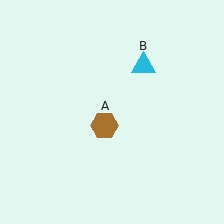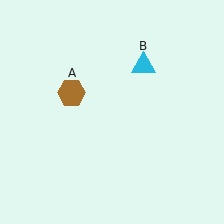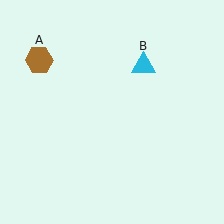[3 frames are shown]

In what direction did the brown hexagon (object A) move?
The brown hexagon (object A) moved up and to the left.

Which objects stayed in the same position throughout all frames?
Cyan triangle (object B) remained stationary.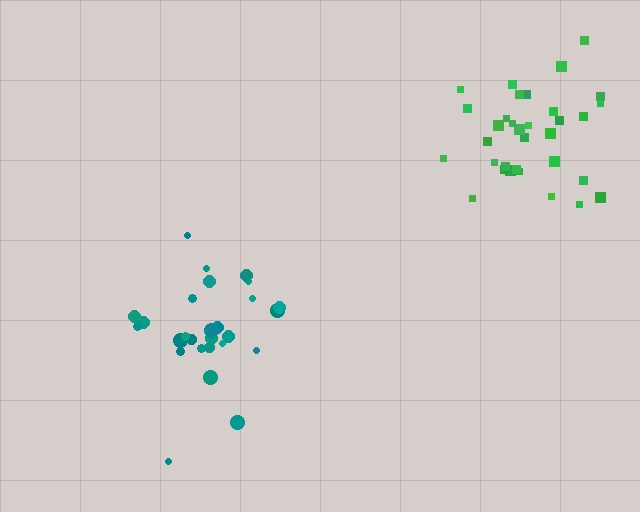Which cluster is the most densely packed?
Green.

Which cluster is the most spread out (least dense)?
Teal.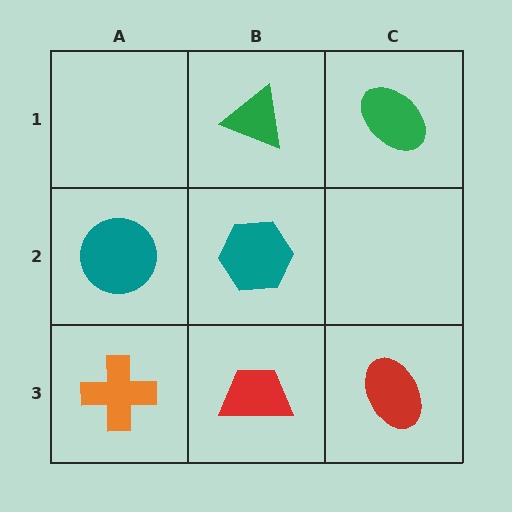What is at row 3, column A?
An orange cross.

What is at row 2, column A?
A teal circle.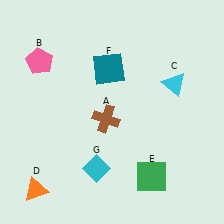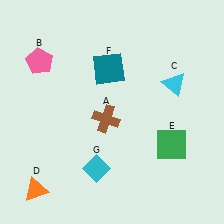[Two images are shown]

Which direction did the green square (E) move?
The green square (E) moved up.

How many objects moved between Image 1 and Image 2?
1 object moved between the two images.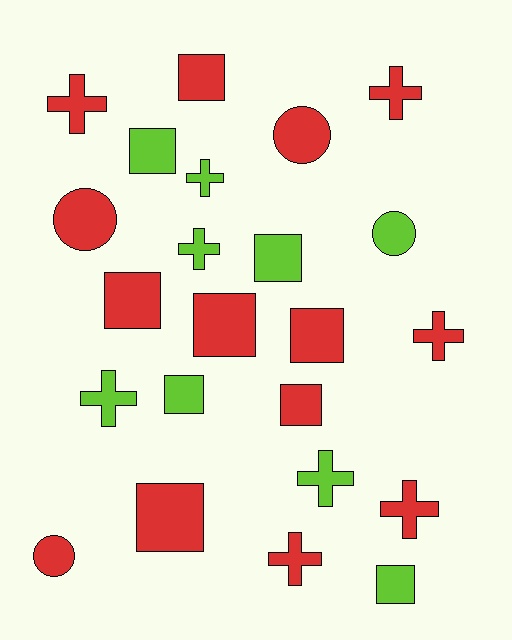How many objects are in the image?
There are 23 objects.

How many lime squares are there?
There are 4 lime squares.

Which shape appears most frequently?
Square, with 10 objects.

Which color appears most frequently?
Red, with 14 objects.